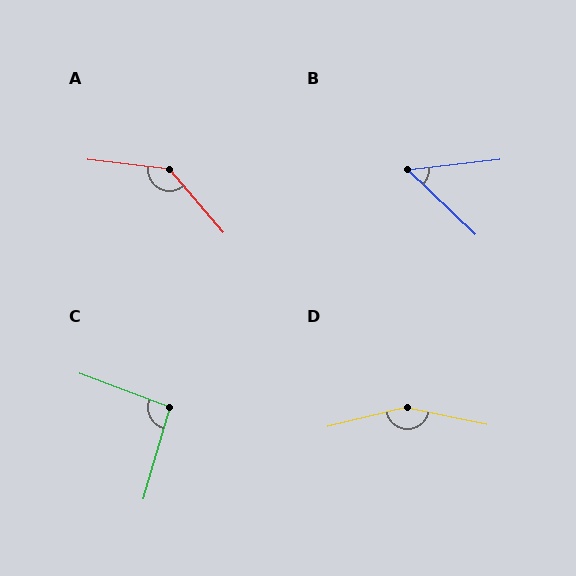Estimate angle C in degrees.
Approximately 94 degrees.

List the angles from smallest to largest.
B (50°), C (94°), A (137°), D (155°).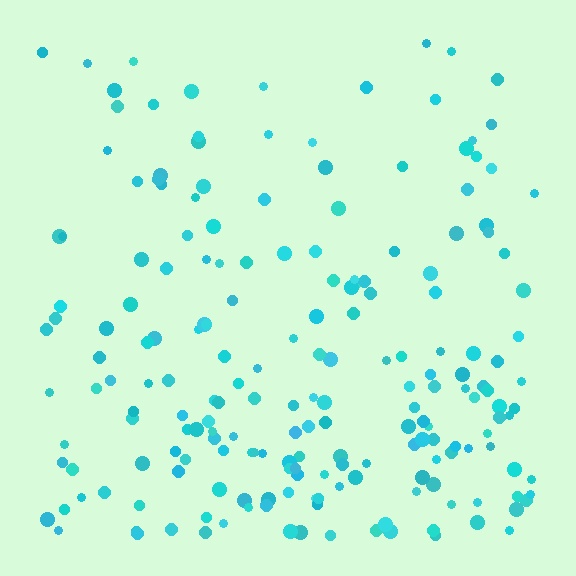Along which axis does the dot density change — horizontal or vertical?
Vertical.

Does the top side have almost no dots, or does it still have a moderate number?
Still a moderate number, just noticeably fewer than the bottom.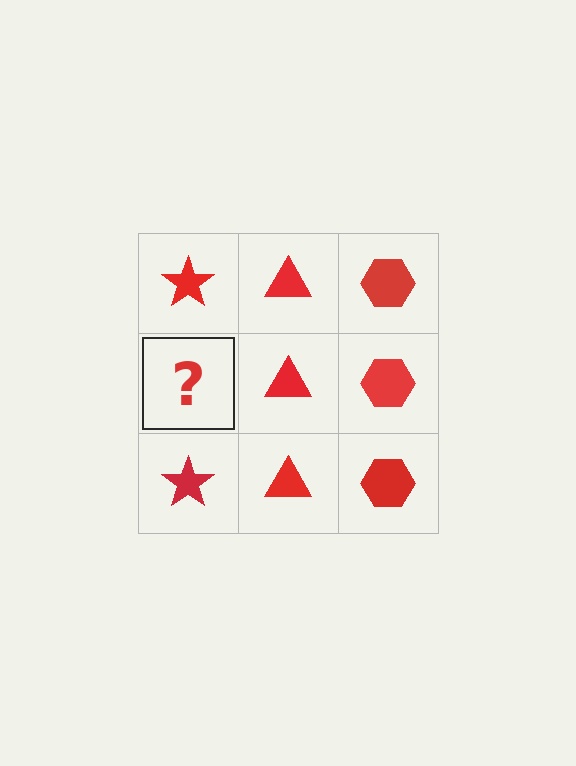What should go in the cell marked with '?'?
The missing cell should contain a red star.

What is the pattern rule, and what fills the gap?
The rule is that each column has a consistent shape. The gap should be filled with a red star.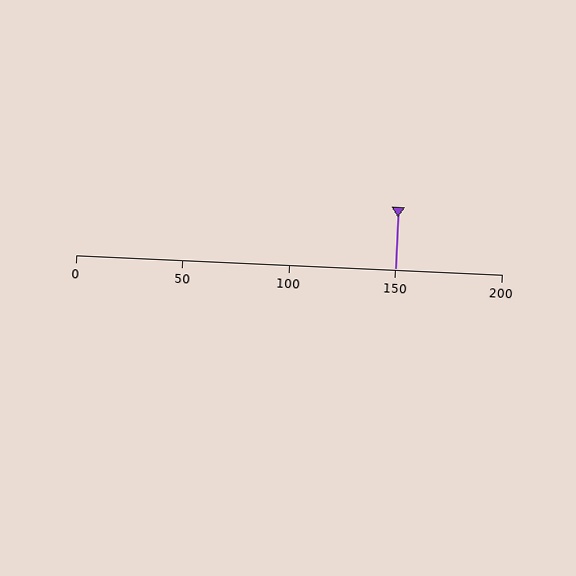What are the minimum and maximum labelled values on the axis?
The axis runs from 0 to 200.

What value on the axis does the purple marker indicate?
The marker indicates approximately 150.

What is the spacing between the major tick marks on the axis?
The major ticks are spaced 50 apart.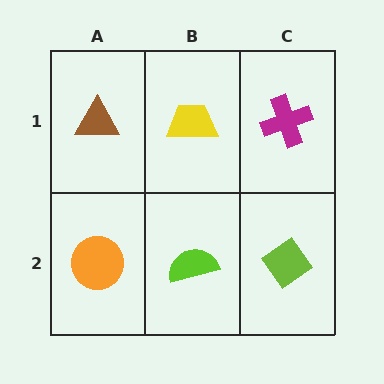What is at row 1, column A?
A brown triangle.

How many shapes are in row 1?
3 shapes.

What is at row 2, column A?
An orange circle.